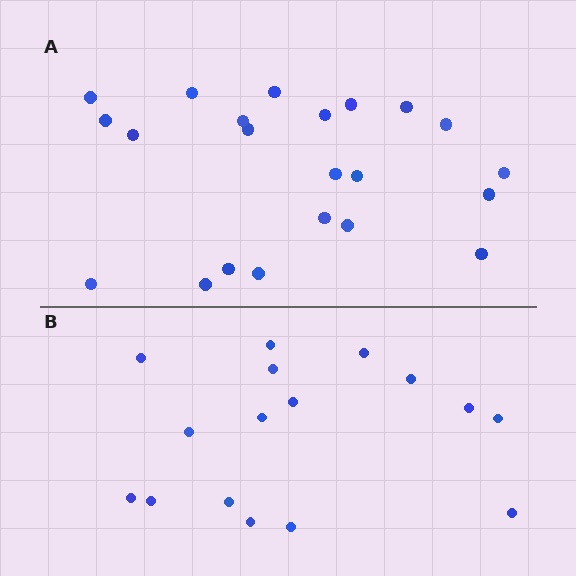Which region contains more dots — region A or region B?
Region A (the top region) has more dots.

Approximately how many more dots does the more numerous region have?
Region A has about 6 more dots than region B.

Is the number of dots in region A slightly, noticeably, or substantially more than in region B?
Region A has noticeably more, but not dramatically so. The ratio is roughly 1.4 to 1.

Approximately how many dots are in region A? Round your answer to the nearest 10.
About 20 dots. (The exact count is 22, which rounds to 20.)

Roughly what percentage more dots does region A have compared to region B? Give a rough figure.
About 40% more.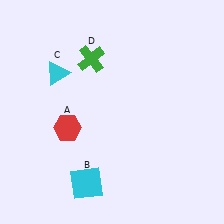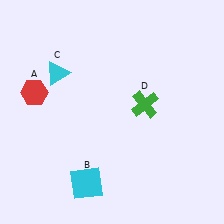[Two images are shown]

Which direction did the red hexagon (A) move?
The red hexagon (A) moved up.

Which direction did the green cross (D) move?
The green cross (D) moved right.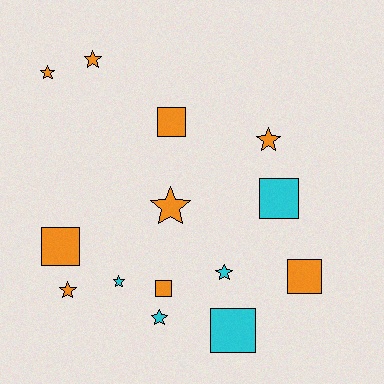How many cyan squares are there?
There are 2 cyan squares.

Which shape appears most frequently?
Star, with 8 objects.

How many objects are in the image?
There are 14 objects.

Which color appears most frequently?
Orange, with 9 objects.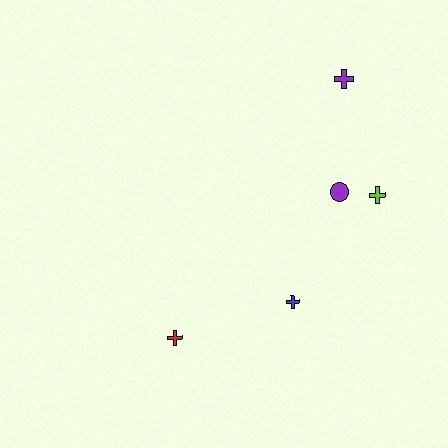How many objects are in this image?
There are 5 objects.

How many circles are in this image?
There is 1 circle.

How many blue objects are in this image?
There is 1 blue object.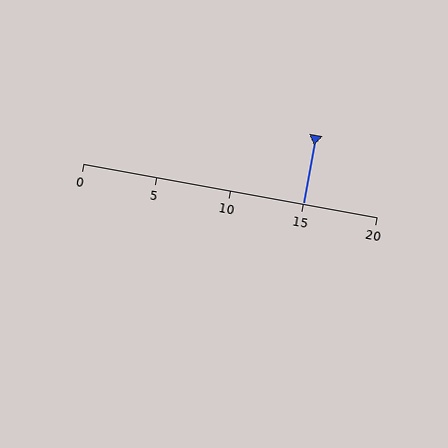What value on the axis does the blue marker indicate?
The marker indicates approximately 15.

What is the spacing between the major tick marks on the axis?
The major ticks are spaced 5 apart.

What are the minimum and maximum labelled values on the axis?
The axis runs from 0 to 20.